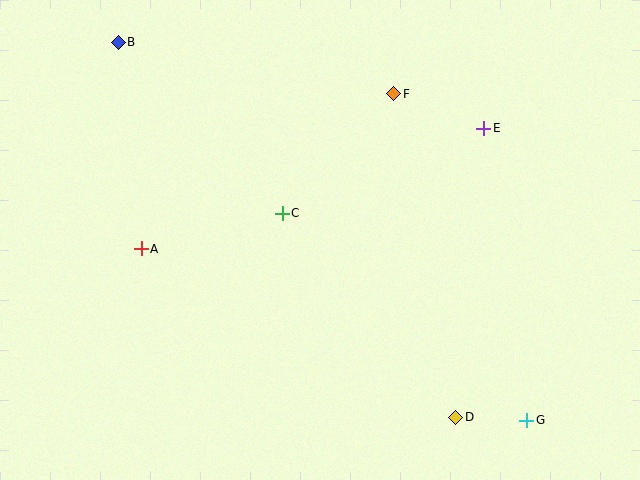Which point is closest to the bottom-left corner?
Point A is closest to the bottom-left corner.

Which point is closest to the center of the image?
Point C at (282, 213) is closest to the center.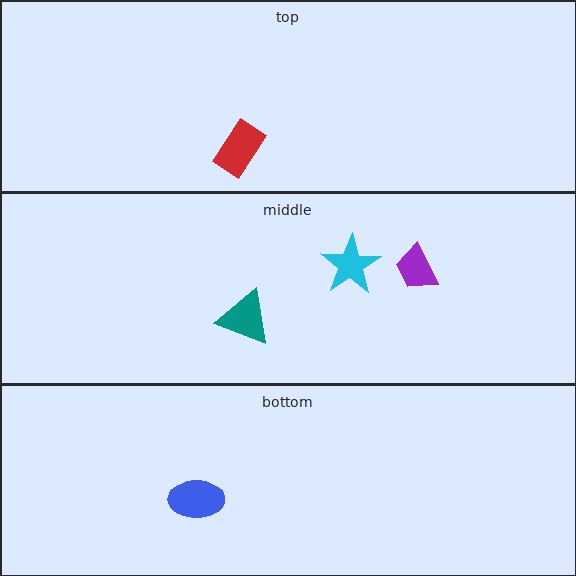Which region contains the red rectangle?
The top region.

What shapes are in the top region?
The red rectangle.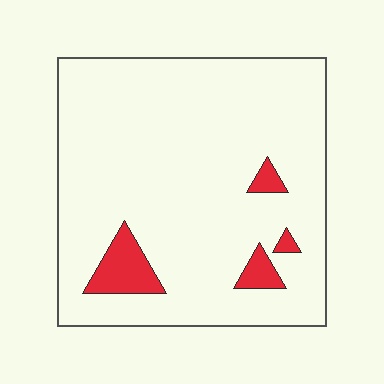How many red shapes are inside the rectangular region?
4.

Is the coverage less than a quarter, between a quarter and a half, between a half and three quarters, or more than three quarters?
Less than a quarter.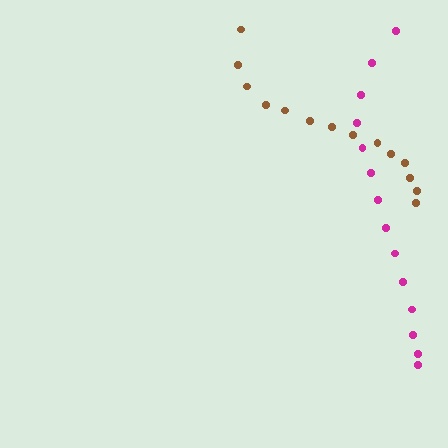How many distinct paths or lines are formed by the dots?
There are 2 distinct paths.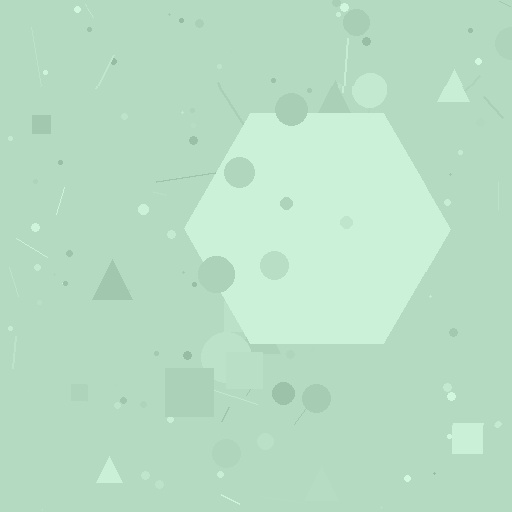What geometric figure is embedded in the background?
A hexagon is embedded in the background.